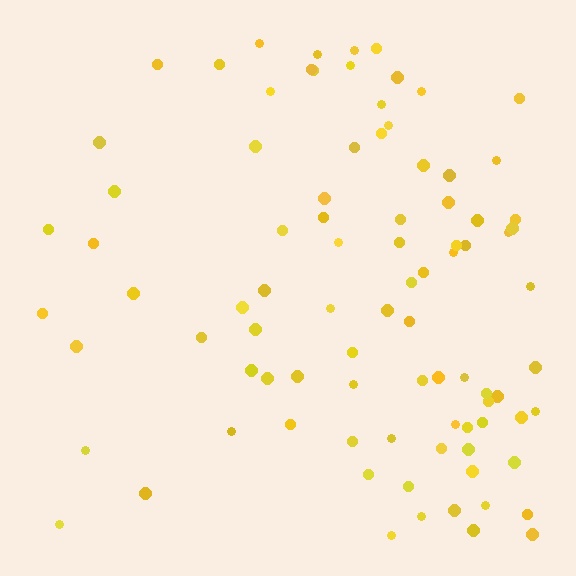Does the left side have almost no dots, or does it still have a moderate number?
Still a moderate number, just noticeably fewer than the right.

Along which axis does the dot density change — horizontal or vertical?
Horizontal.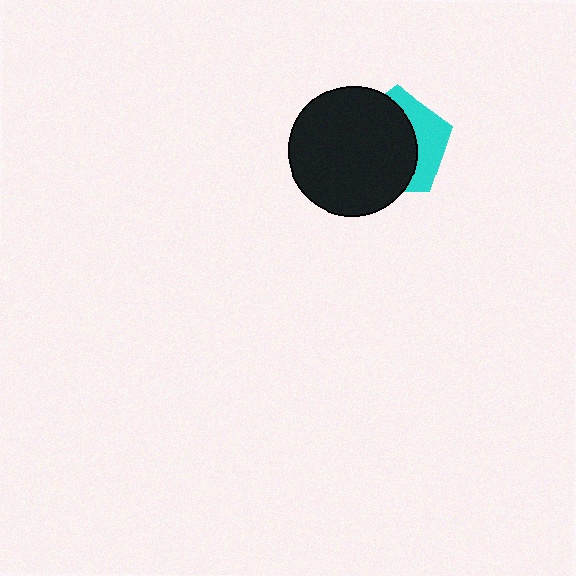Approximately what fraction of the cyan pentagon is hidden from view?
Roughly 65% of the cyan pentagon is hidden behind the black circle.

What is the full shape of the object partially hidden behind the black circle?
The partially hidden object is a cyan pentagon.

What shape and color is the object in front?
The object in front is a black circle.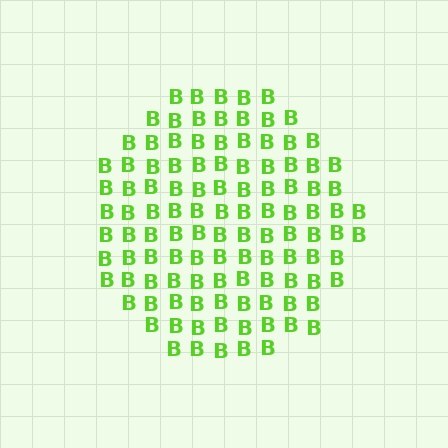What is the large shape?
The large shape is a circle.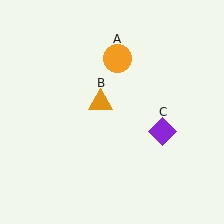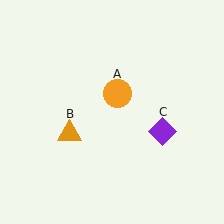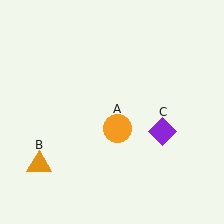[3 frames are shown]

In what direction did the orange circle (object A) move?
The orange circle (object A) moved down.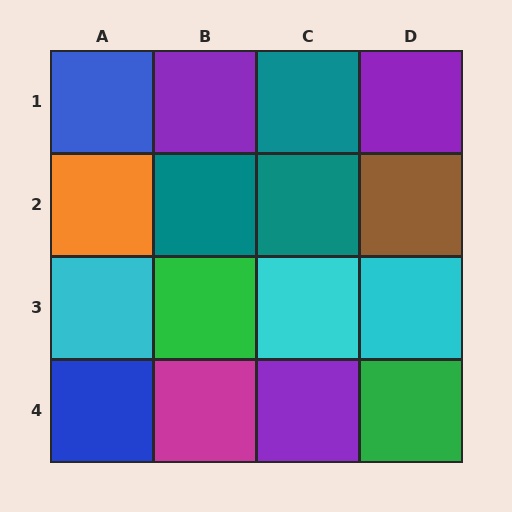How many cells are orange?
1 cell is orange.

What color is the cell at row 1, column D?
Purple.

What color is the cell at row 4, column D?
Green.